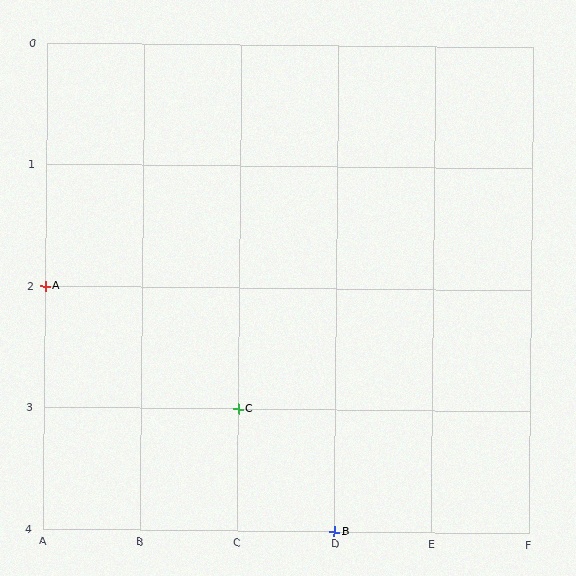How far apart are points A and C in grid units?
Points A and C are 2 columns and 1 row apart (about 2.2 grid units diagonally).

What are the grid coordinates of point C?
Point C is at grid coordinates (C, 3).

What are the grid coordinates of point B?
Point B is at grid coordinates (D, 4).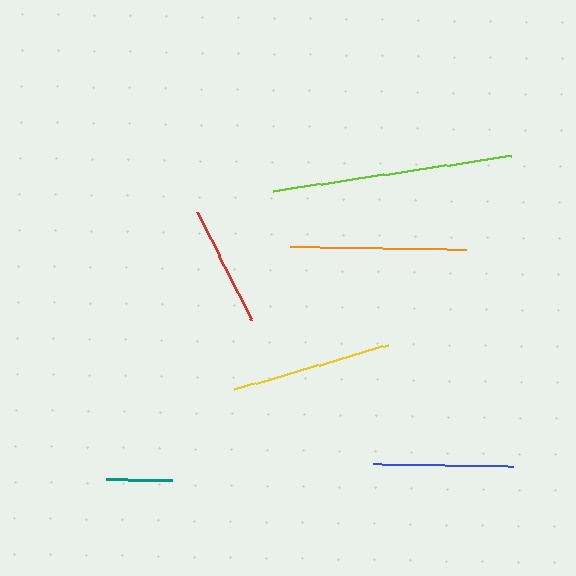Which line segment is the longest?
The lime line is the longest at approximately 242 pixels.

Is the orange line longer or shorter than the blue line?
The orange line is longer than the blue line.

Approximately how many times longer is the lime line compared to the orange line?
The lime line is approximately 1.4 times the length of the orange line.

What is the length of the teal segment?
The teal segment is approximately 66 pixels long.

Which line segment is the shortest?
The teal line is the shortest at approximately 66 pixels.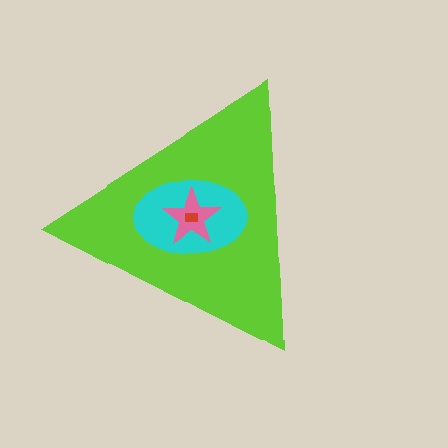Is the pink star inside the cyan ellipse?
Yes.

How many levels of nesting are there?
4.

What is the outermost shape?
The lime triangle.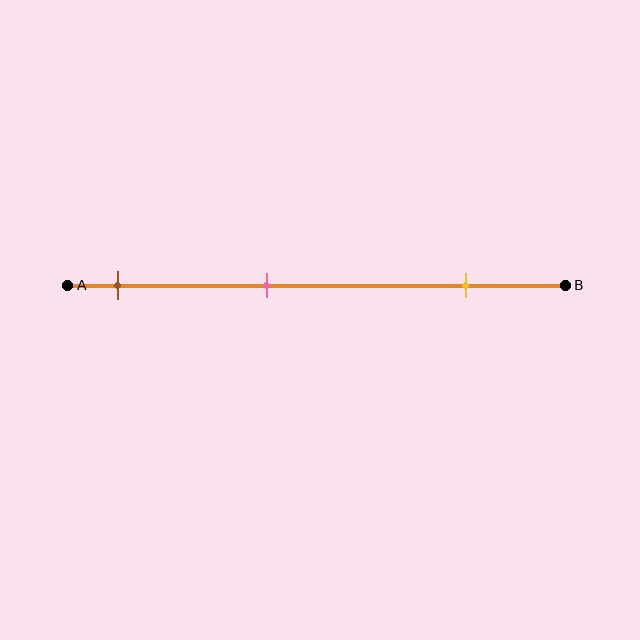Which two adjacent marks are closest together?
The brown and pink marks are the closest adjacent pair.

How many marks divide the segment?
There are 3 marks dividing the segment.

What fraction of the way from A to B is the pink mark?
The pink mark is approximately 40% (0.4) of the way from A to B.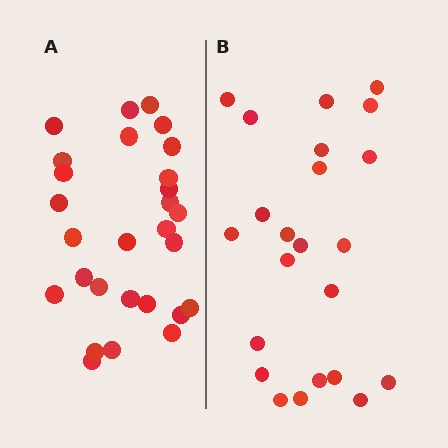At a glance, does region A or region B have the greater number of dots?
Region A (the left region) has more dots.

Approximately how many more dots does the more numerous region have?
Region A has about 5 more dots than region B.